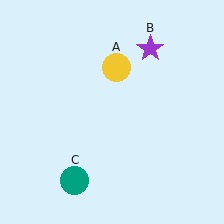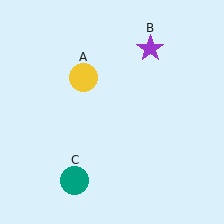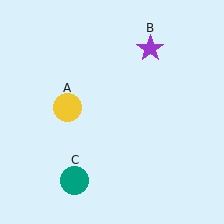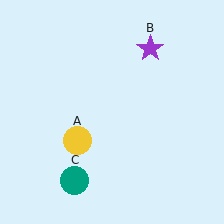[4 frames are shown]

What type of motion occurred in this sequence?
The yellow circle (object A) rotated counterclockwise around the center of the scene.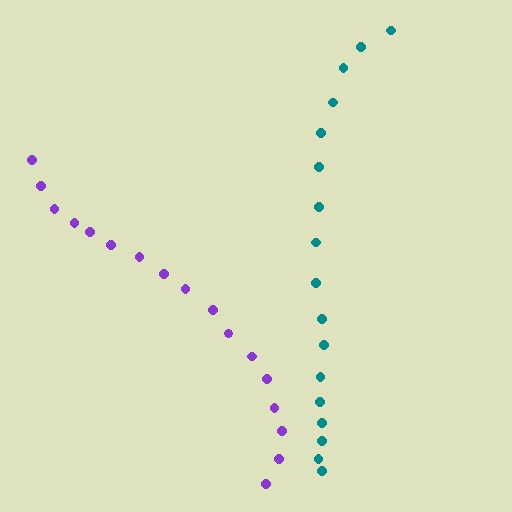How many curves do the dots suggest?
There are 2 distinct paths.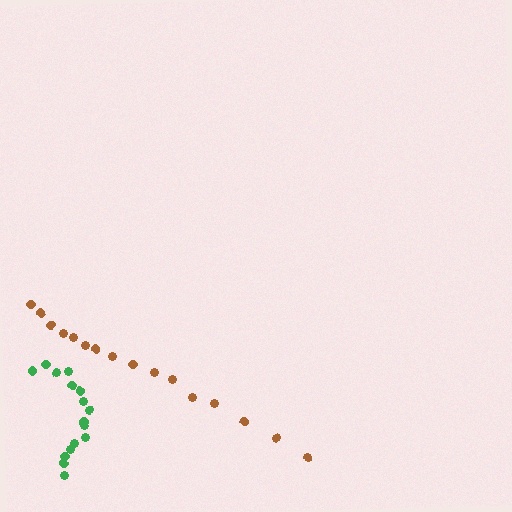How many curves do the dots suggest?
There are 2 distinct paths.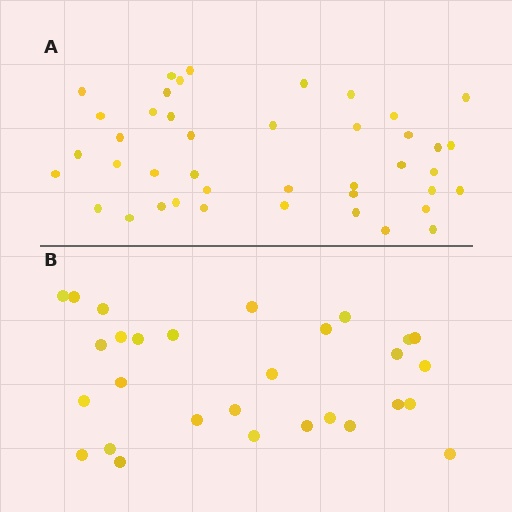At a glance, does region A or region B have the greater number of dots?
Region A (the top region) has more dots.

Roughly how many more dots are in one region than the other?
Region A has approximately 15 more dots than region B.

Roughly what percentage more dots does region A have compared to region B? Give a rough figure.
About 45% more.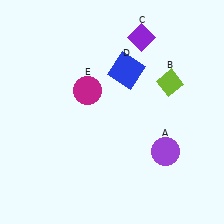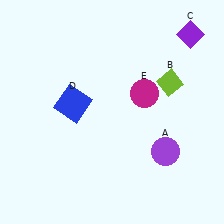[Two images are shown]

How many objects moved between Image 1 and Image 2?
3 objects moved between the two images.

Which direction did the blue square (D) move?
The blue square (D) moved left.